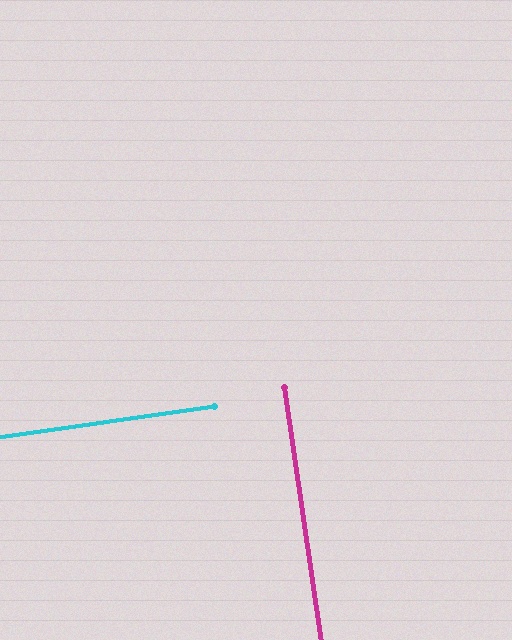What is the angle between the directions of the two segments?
Approximately 90 degrees.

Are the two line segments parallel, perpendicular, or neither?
Perpendicular — they meet at approximately 90°.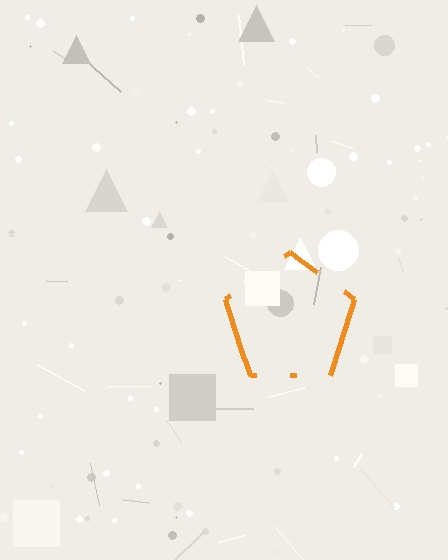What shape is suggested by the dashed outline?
The dashed outline suggests a pentagon.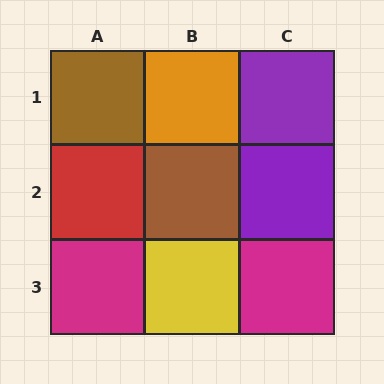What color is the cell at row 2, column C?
Purple.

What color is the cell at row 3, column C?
Magenta.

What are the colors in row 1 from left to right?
Brown, orange, purple.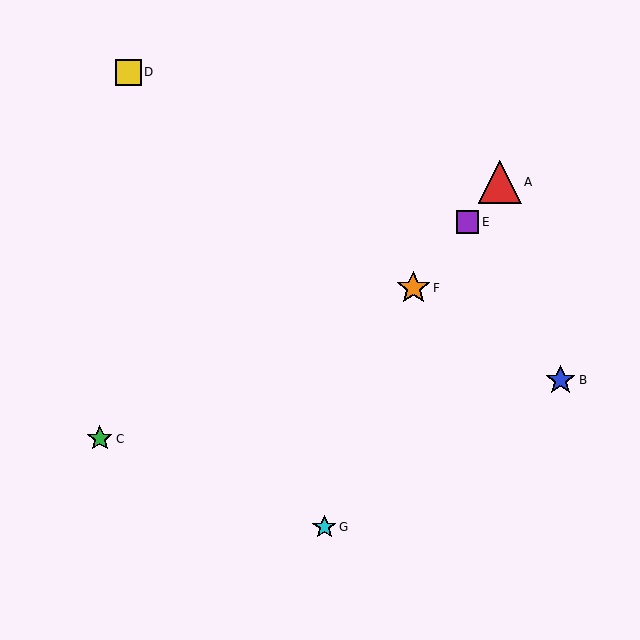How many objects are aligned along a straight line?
3 objects (A, E, F) are aligned along a straight line.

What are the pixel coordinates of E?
Object E is at (467, 222).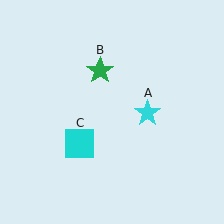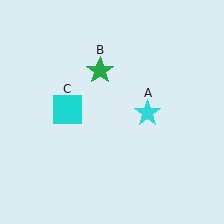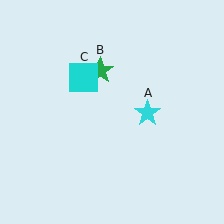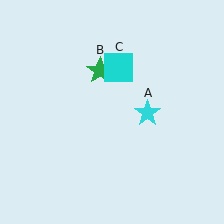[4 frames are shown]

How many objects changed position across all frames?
1 object changed position: cyan square (object C).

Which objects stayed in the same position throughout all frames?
Cyan star (object A) and green star (object B) remained stationary.